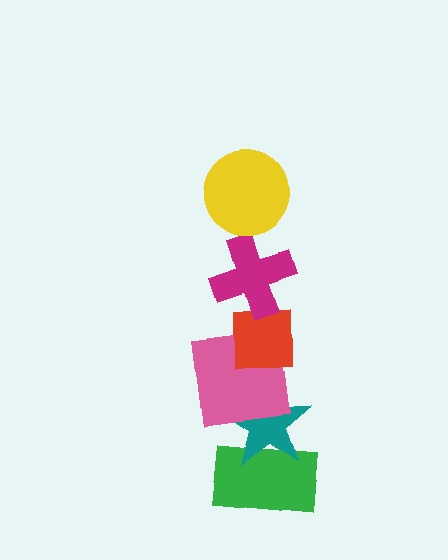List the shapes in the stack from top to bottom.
From top to bottom: the yellow circle, the magenta cross, the red square, the pink square, the teal star, the green rectangle.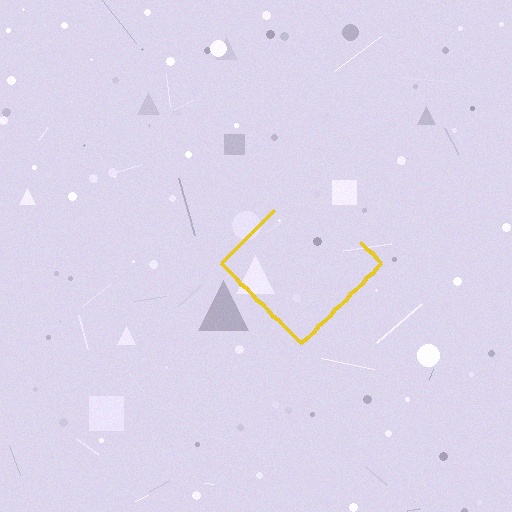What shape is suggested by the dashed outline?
The dashed outline suggests a diamond.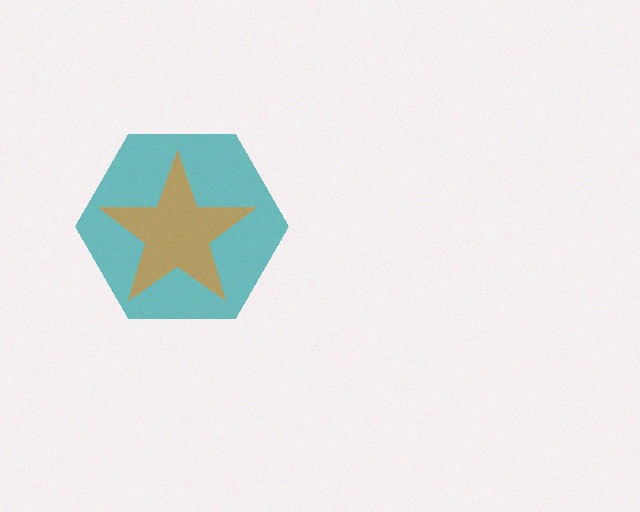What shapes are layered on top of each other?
The layered shapes are: a teal hexagon, an orange star.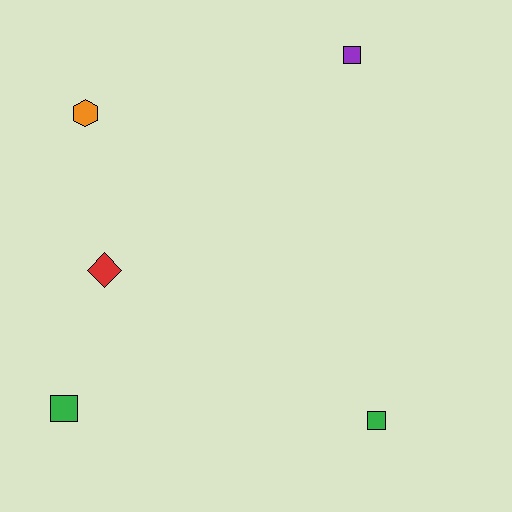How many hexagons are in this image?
There is 1 hexagon.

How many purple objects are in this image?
There is 1 purple object.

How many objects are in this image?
There are 5 objects.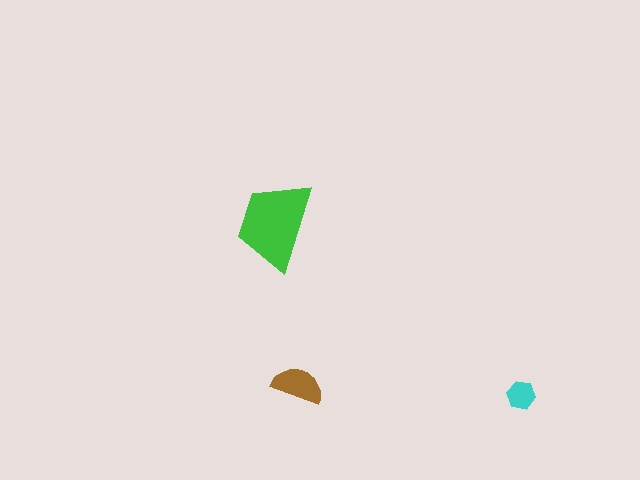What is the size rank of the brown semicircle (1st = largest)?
2nd.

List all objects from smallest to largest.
The cyan hexagon, the brown semicircle, the green trapezoid.